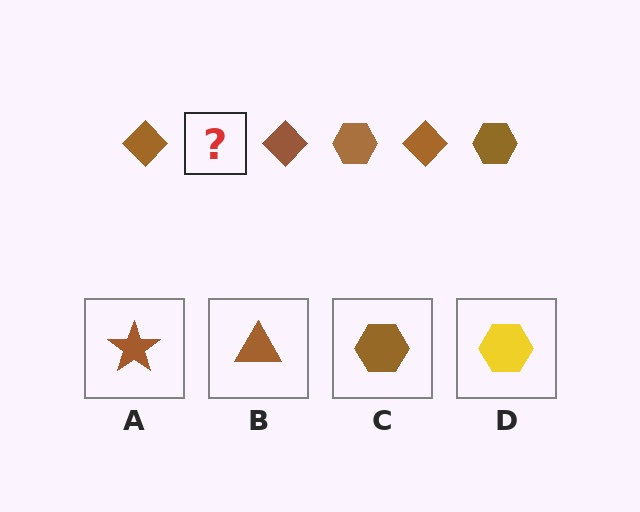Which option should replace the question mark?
Option C.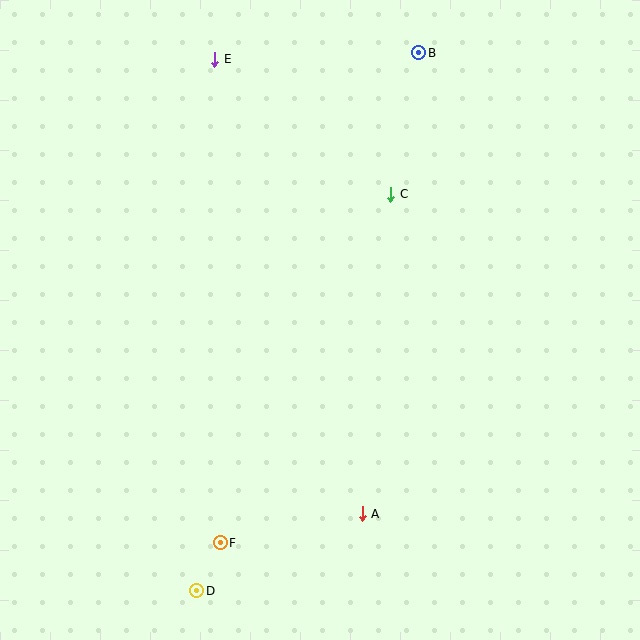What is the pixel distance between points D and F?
The distance between D and F is 54 pixels.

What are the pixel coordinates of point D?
Point D is at (197, 591).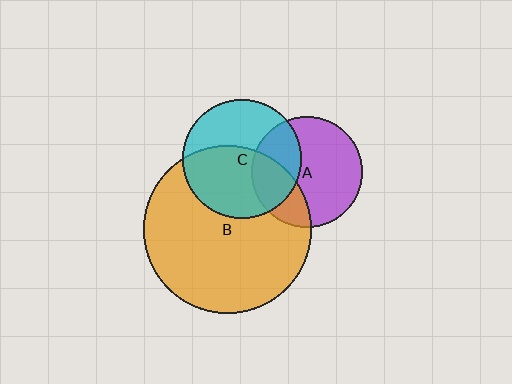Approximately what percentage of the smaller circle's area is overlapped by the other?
Approximately 35%.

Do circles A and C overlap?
Yes.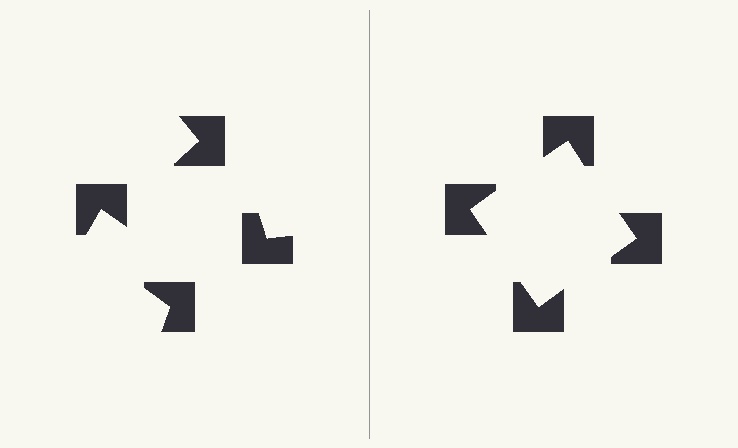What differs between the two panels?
The notched squares are positioned identically on both sides; only the wedge orientations differ. On the right they align to a square; on the left they are misaligned.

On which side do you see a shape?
An illusory square appears on the right side. On the left side the wedge cuts are rotated, so no coherent shape forms.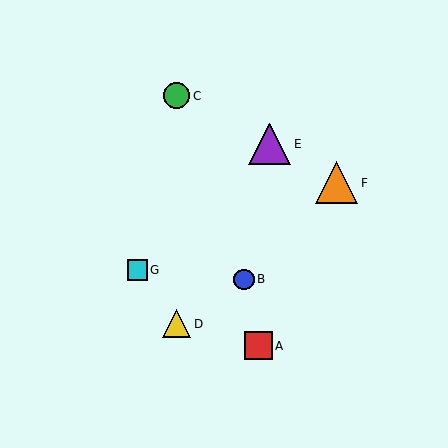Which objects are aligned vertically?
Objects C, D are aligned vertically.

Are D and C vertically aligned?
Yes, both are at x≈177.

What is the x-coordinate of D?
Object D is at x≈177.